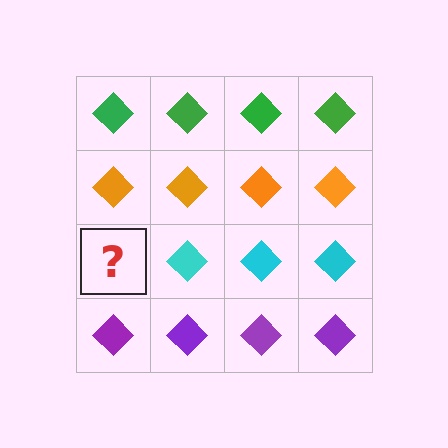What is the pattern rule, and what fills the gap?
The rule is that each row has a consistent color. The gap should be filled with a cyan diamond.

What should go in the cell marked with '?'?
The missing cell should contain a cyan diamond.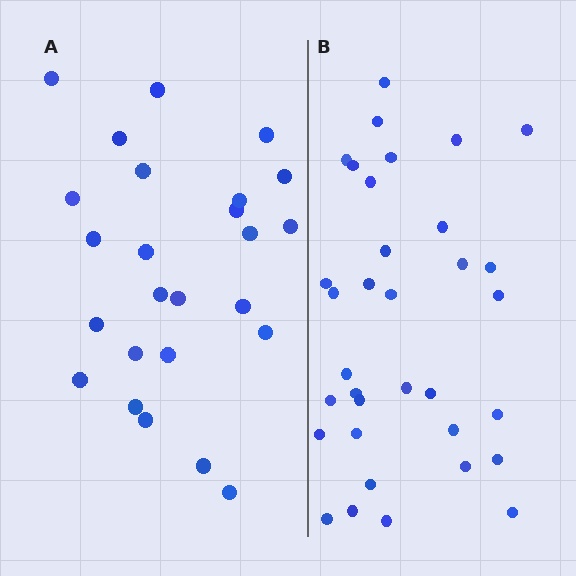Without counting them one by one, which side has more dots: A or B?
Region B (the right region) has more dots.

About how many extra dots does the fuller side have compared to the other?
Region B has roughly 8 or so more dots than region A.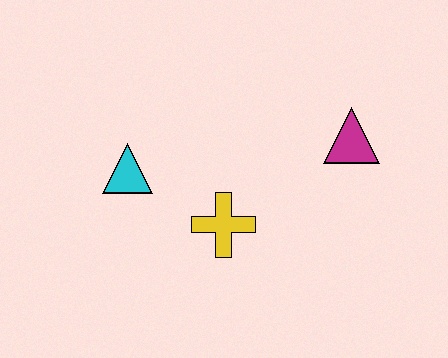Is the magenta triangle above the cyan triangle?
Yes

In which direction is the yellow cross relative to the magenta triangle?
The yellow cross is to the left of the magenta triangle.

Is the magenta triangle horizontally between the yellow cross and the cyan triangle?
No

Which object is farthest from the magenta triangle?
The cyan triangle is farthest from the magenta triangle.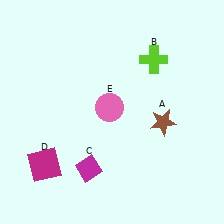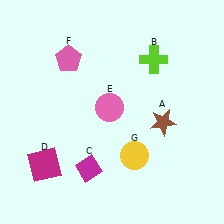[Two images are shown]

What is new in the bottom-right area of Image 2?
A yellow circle (G) was added in the bottom-right area of Image 2.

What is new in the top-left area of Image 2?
A pink pentagon (F) was added in the top-left area of Image 2.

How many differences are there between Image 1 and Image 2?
There are 2 differences between the two images.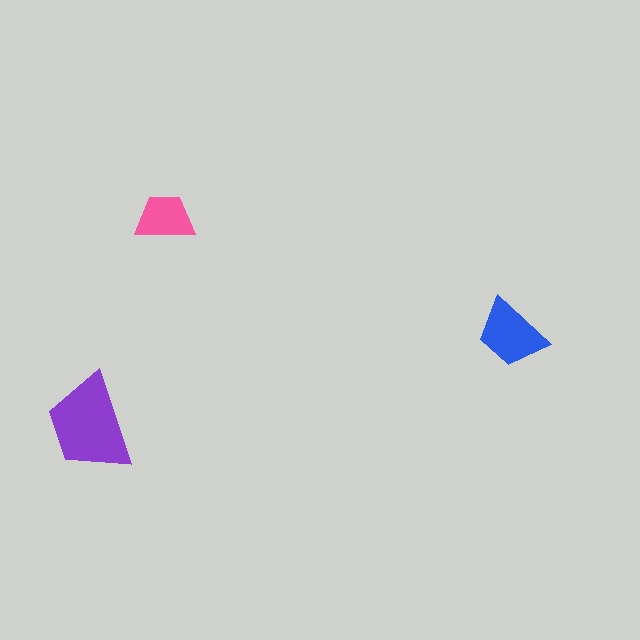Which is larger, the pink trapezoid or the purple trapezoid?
The purple one.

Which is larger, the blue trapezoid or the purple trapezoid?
The purple one.